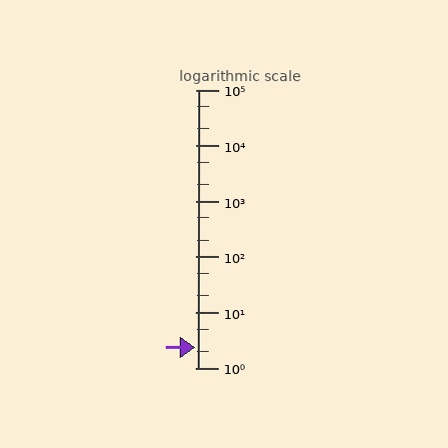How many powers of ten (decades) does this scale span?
The scale spans 5 decades, from 1 to 100000.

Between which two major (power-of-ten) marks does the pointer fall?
The pointer is between 1 and 10.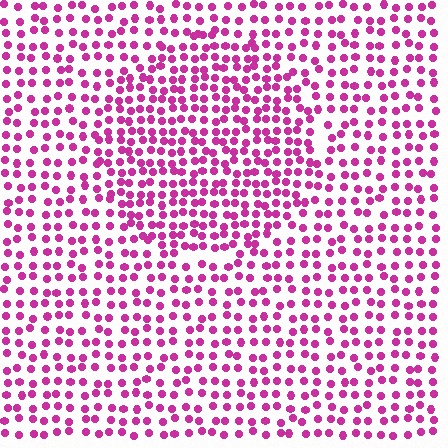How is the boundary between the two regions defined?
The boundary is defined by a change in element density (approximately 1.5x ratio). All elements are the same color, size, and shape.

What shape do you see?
I see a circle.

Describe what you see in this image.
The image contains small magenta elements arranged at two different densities. A circle-shaped region is visible where the elements are more densely packed than the surrounding area.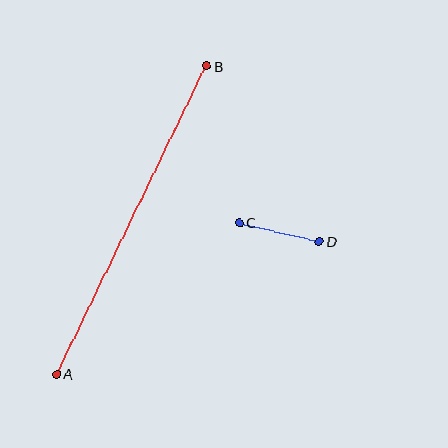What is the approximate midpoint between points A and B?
The midpoint is at approximately (132, 220) pixels.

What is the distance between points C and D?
The distance is approximately 82 pixels.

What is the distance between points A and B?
The distance is approximately 343 pixels.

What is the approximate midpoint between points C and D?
The midpoint is at approximately (279, 232) pixels.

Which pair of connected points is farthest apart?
Points A and B are farthest apart.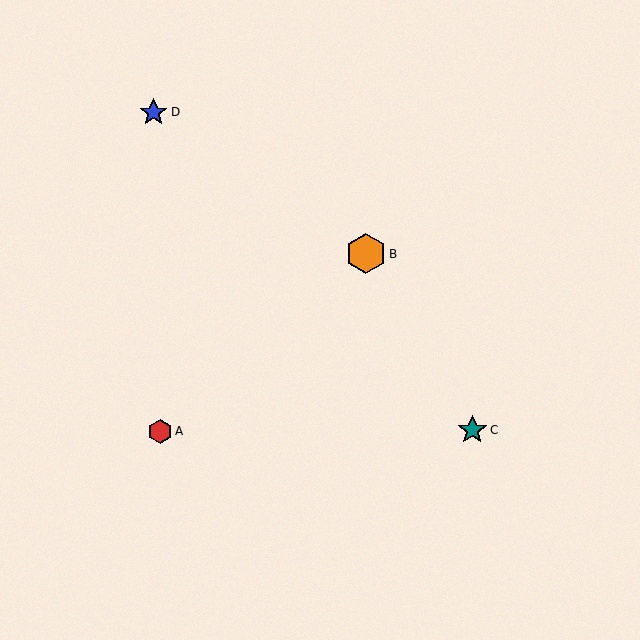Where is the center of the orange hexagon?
The center of the orange hexagon is at (366, 254).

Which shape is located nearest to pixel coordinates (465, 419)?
The teal star (labeled C) at (472, 430) is nearest to that location.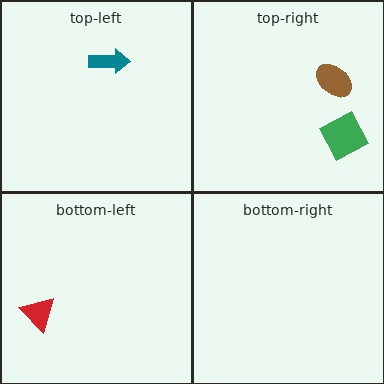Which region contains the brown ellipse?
The top-right region.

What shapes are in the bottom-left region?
The red triangle.